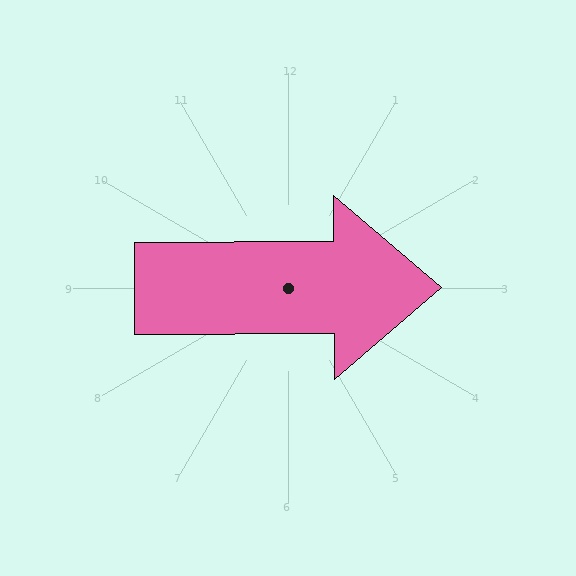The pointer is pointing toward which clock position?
Roughly 3 o'clock.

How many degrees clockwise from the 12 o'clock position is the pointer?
Approximately 90 degrees.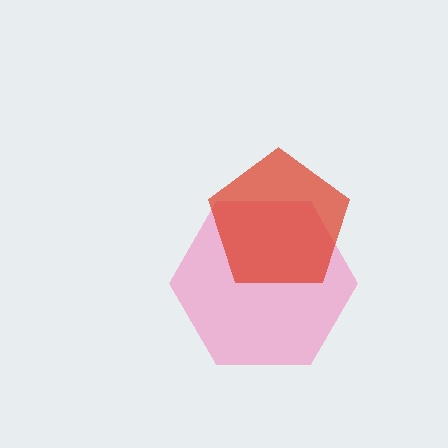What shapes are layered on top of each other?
The layered shapes are: a pink hexagon, a red pentagon.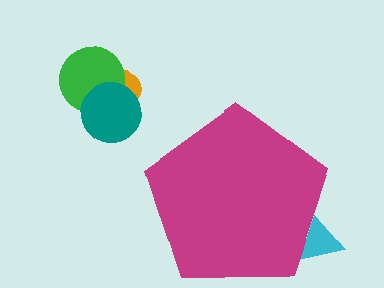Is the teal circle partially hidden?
No, the teal circle is fully visible.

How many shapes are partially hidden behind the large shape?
1 shape is partially hidden.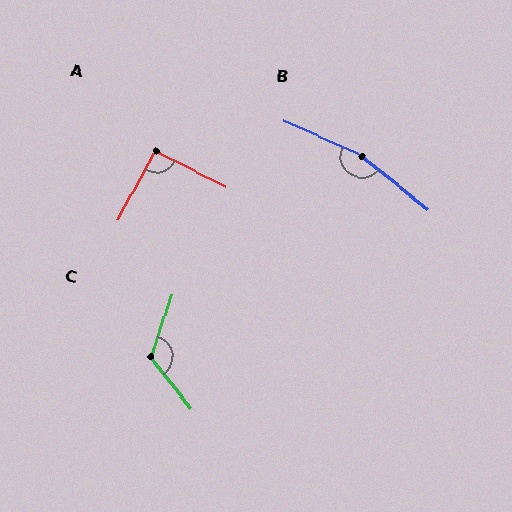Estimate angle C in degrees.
Approximately 124 degrees.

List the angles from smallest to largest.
A (92°), C (124°), B (165°).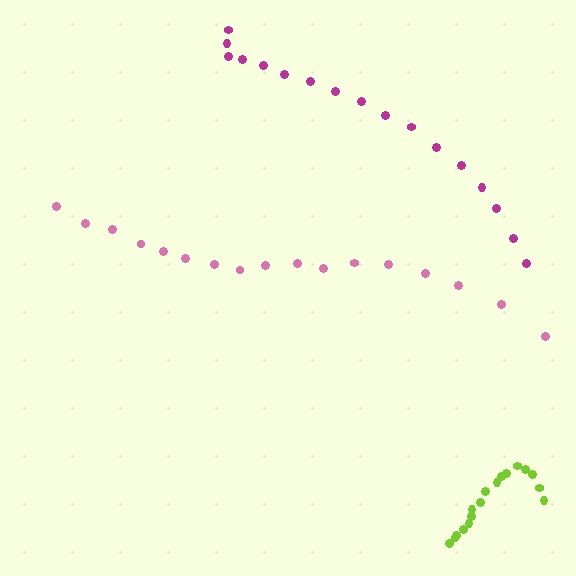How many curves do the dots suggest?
There are 3 distinct paths.